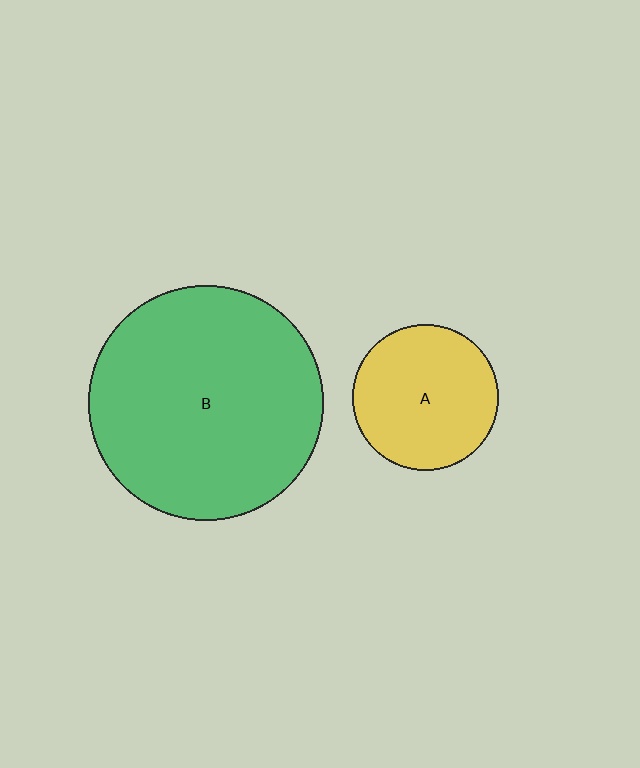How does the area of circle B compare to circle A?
Approximately 2.6 times.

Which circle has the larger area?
Circle B (green).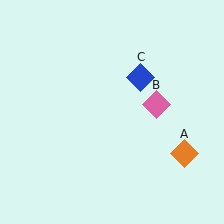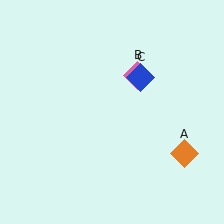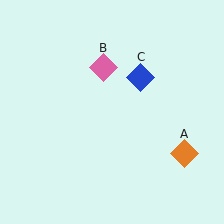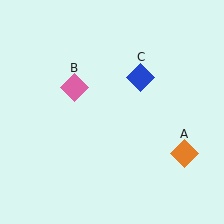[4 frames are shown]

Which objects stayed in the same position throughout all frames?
Orange diamond (object A) and blue diamond (object C) remained stationary.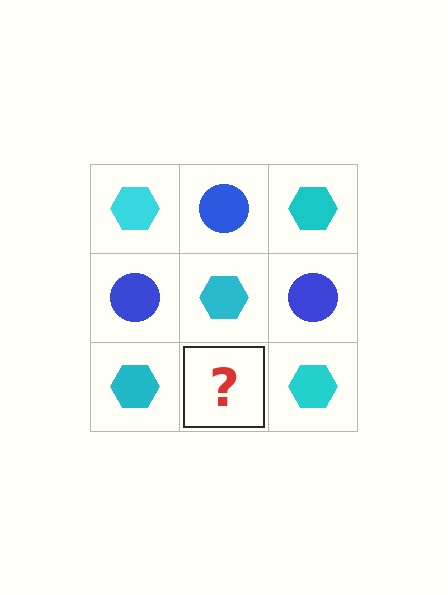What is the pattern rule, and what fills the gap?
The rule is that it alternates cyan hexagon and blue circle in a checkerboard pattern. The gap should be filled with a blue circle.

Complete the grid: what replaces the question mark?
The question mark should be replaced with a blue circle.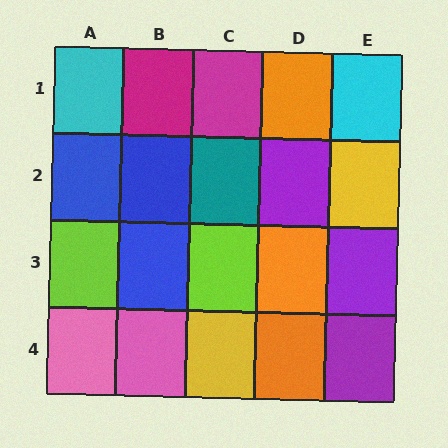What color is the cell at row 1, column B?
Magenta.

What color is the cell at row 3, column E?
Purple.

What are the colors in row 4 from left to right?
Pink, pink, yellow, orange, purple.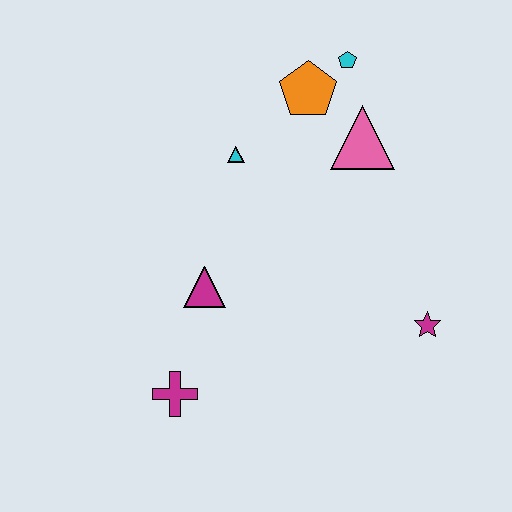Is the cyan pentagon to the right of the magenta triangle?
Yes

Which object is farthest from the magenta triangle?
The cyan pentagon is farthest from the magenta triangle.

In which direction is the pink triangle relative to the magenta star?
The pink triangle is above the magenta star.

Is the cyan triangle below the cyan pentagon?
Yes